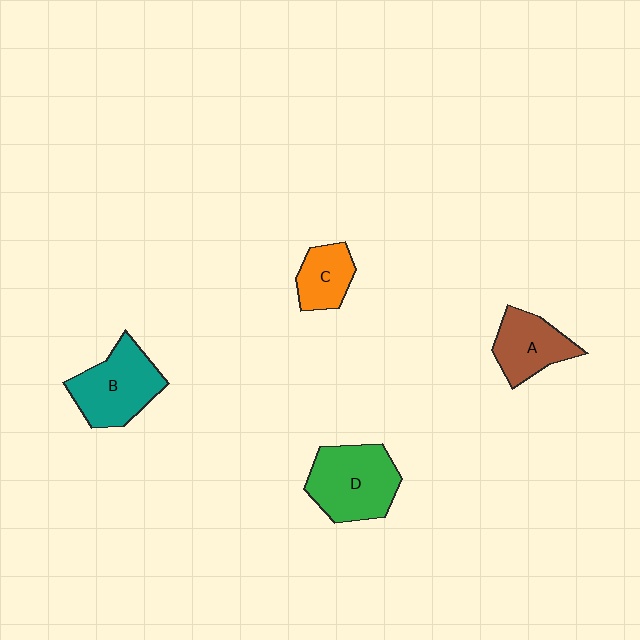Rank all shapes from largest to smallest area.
From largest to smallest: D (green), B (teal), A (brown), C (orange).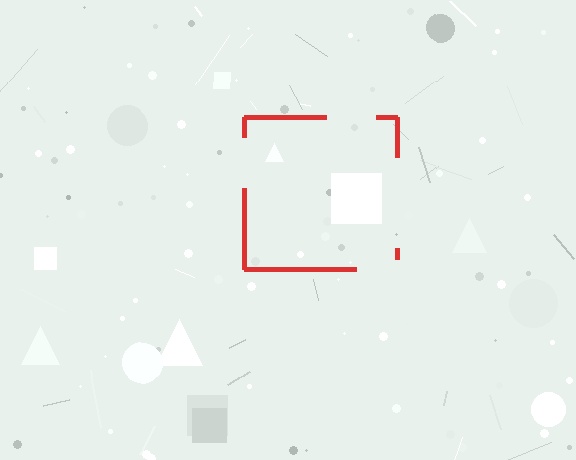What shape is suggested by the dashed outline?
The dashed outline suggests a square.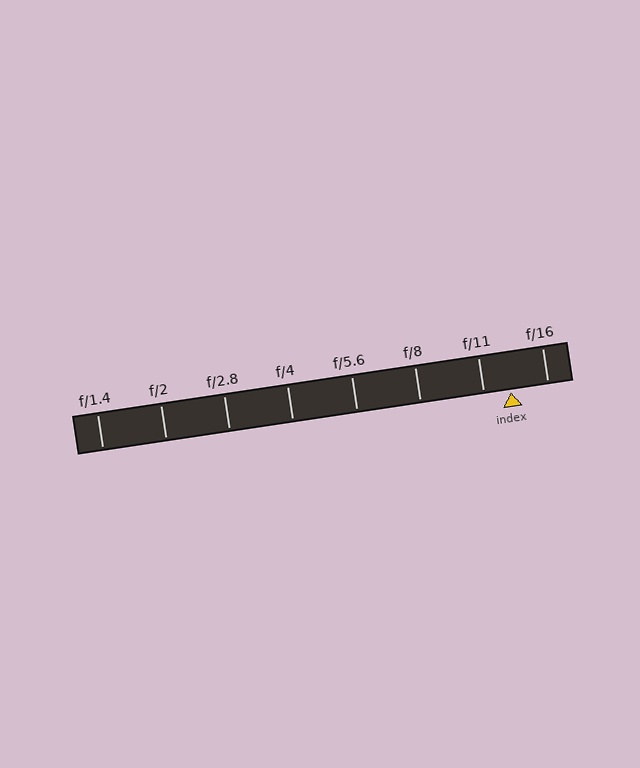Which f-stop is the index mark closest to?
The index mark is closest to f/11.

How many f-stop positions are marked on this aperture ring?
There are 8 f-stop positions marked.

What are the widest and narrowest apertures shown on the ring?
The widest aperture shown is f/1.4 and the narrowest is f/16.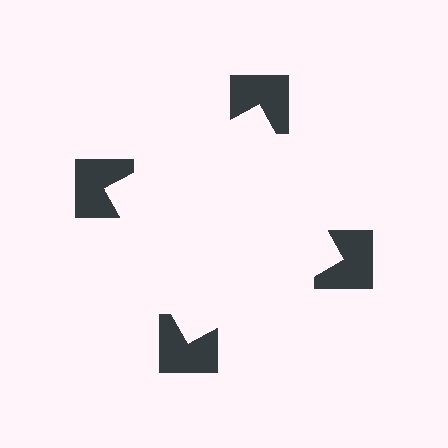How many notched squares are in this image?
There are 4 — one at each vertex of the illusory square.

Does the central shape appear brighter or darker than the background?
It typically appears slightly brighter than the background, even though no actual brightness change is drawn.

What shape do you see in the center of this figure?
An illusory square — its edges are inferred from the aligned wedge cuts in the notched squares, not physically drawn.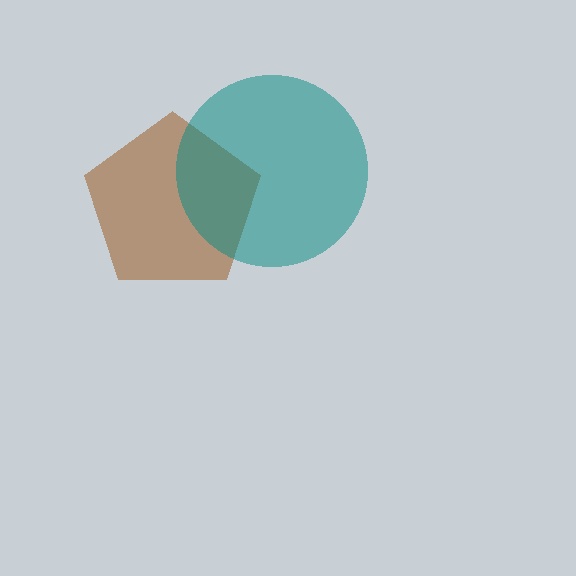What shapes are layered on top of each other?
The layered shapes are: a brown pentagon, a teal circle.